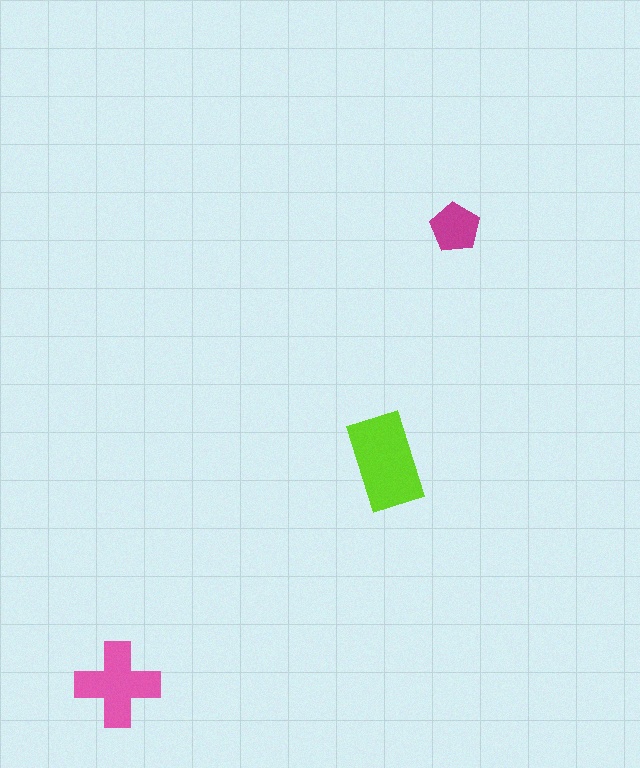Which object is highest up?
The magenta pentagon is topmost.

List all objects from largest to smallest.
The lime rectangle, the pink cross, the magenta pentagon.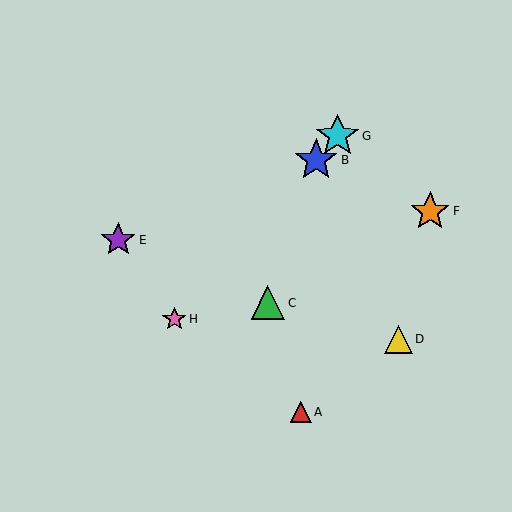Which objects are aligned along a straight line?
Objects B, G, H are aligned along a straight line.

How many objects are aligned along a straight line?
3 objects (B, G, H) are aligned along a straight line.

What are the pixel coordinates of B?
Object B is at (316, 160).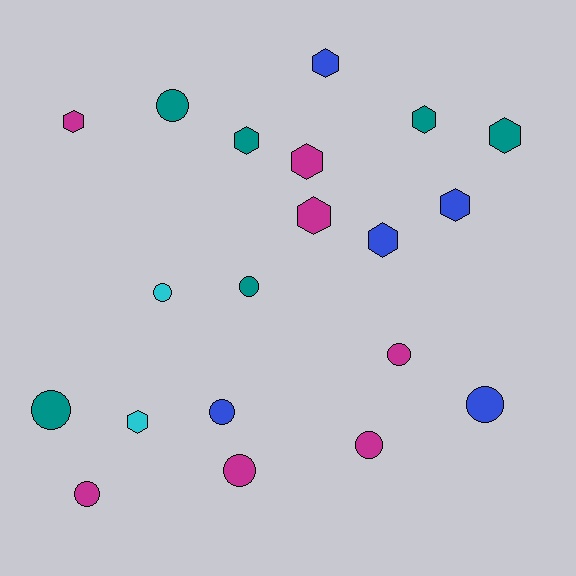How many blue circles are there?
There are 2 blue circles.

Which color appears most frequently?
Magenta, with 7 objects.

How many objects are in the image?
There are 20 objects.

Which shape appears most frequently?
Hexagon, with 10 objects.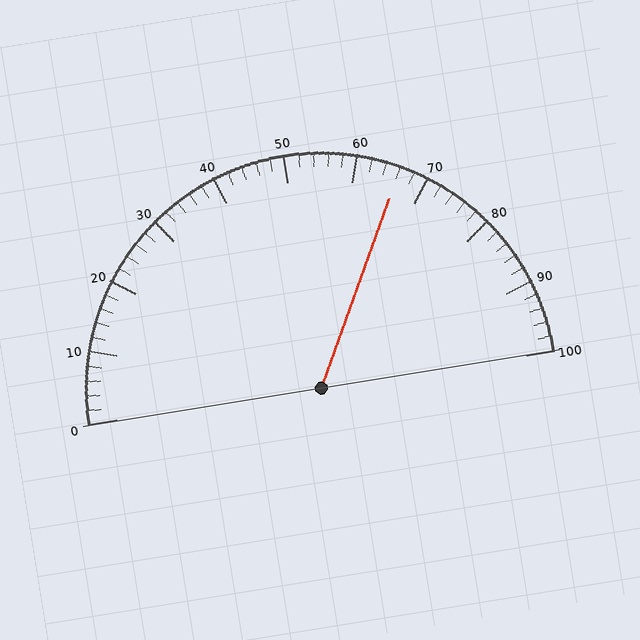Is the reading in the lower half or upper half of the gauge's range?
The reading is in the upper half of the range (0 to 100).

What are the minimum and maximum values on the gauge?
The gauge ranges from 0 to 100.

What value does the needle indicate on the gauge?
The needle indicates approximately 66.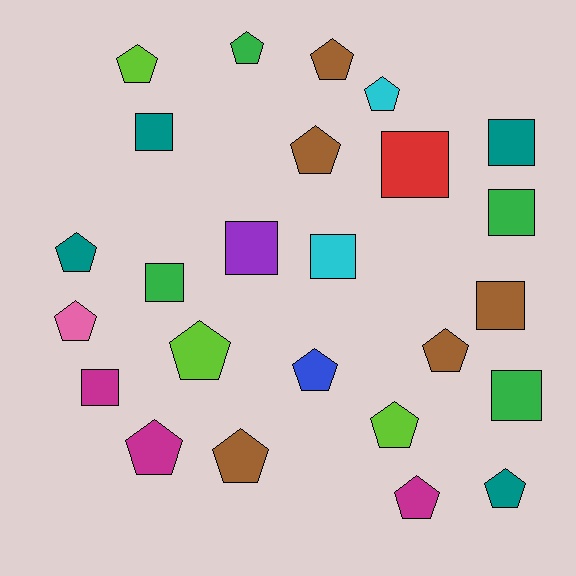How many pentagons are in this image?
There are 15 pentagons.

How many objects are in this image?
There are 25 objects.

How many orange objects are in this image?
There are no orange objects.